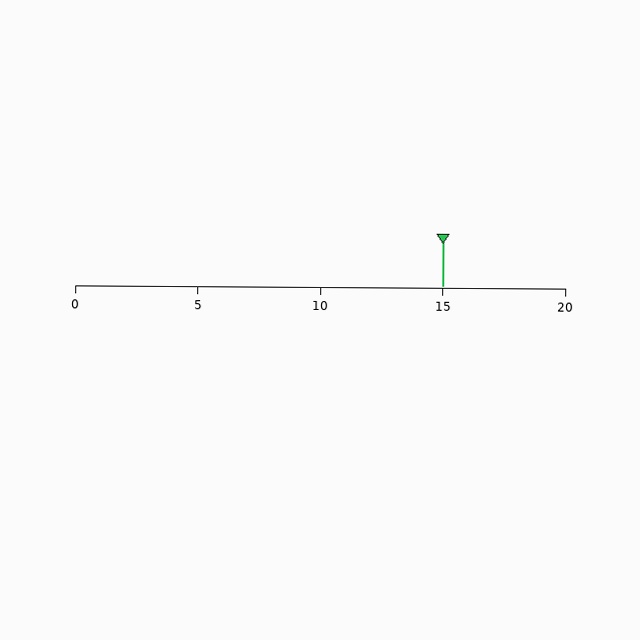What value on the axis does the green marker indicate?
The marker indicates approximately 15.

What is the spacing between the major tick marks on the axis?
The major ticks are spaced 5 apart.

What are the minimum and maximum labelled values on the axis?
The axis runs from 0 to 20.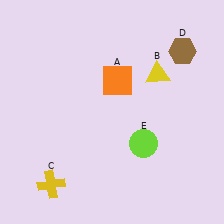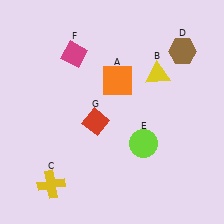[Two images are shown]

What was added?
A magenta diamond (F), a red diamond (G) were added in Image 2.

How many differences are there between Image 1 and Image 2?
There are 2 differences between the two images.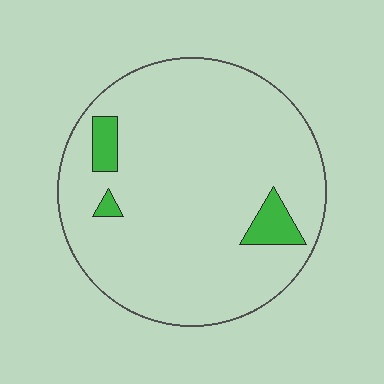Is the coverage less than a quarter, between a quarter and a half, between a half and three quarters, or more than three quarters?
Less than a quarter.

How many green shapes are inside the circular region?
3.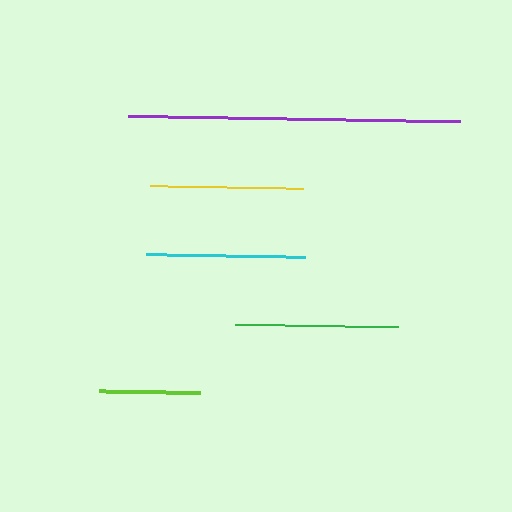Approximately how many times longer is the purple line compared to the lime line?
The purple line is approximately 3.3 times the length of the lime line.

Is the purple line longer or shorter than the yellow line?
The purple line is longer than the yellow line.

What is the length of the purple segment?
The purple segment is approximately 332 pixels long.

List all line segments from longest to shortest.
From longest to shortest: purple, green, cyan, yellow, lime.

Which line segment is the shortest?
The lime line is the shortest at approximately 101 pixels.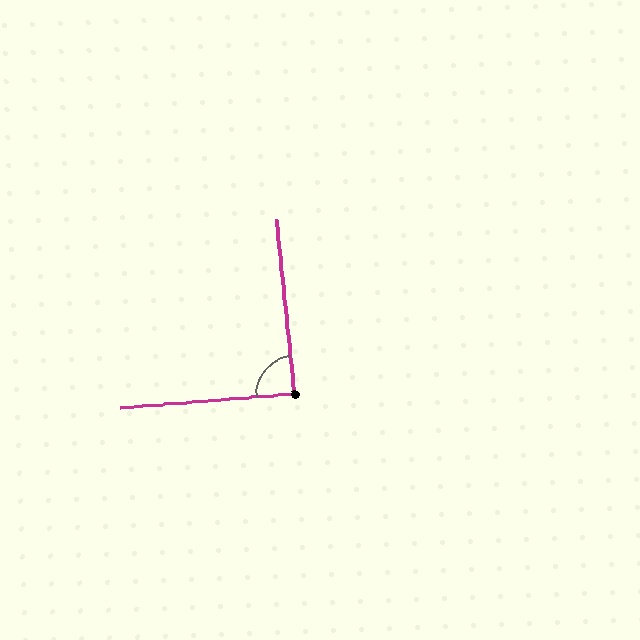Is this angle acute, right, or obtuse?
It is approximately a right angle.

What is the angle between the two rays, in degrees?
Approximately 89 degrees.